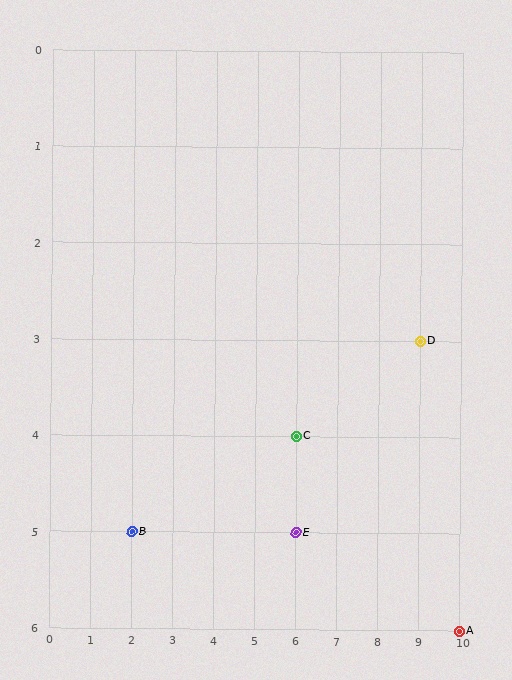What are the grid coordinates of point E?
Point E is at grid coordinates (6, 5).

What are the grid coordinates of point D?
Point D is at grid coordinates (9, 3).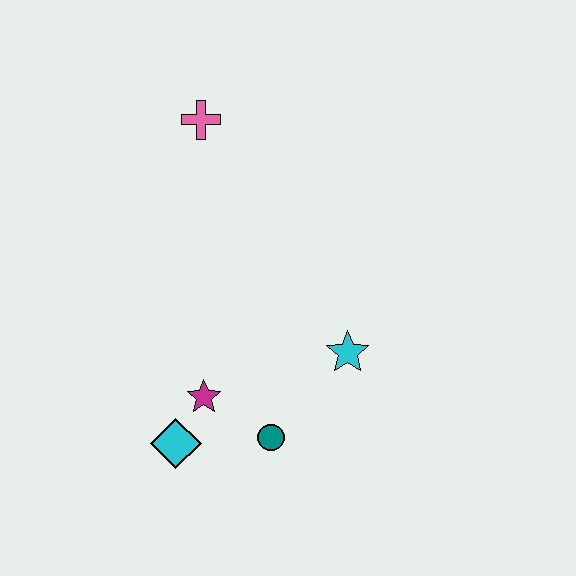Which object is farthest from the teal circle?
The pink cross is farthest from the teal circle.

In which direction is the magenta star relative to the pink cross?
The magenta star is below the pink cross.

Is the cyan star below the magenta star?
No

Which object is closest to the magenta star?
The cyan diamond is closest to the magenta star.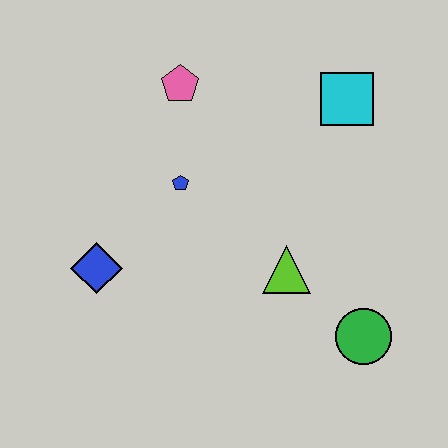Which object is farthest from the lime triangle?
The pink pentagon is farthest from the lime triangle.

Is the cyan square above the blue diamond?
Yes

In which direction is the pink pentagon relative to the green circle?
The pink pentagon is above the green circle.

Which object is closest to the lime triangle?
The green circle is closest to the lime triangle.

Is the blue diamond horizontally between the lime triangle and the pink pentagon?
No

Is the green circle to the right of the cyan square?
Yes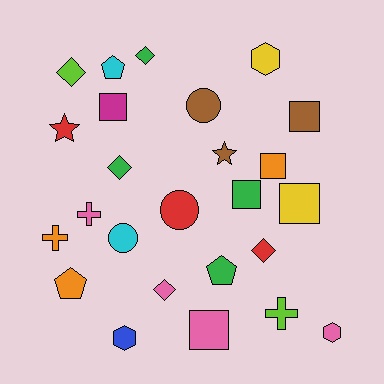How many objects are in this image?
There are 25 objects.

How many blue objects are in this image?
There is 1 blue object.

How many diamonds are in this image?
There are 5 diamonds.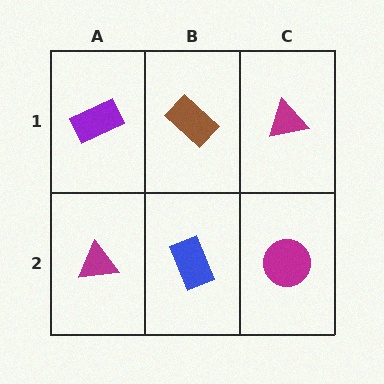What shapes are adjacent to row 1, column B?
A blue rectangle (row 2, column B), a purple rectangle (row 1, column A), a magenta triangle (row 1, column C).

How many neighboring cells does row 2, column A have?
2.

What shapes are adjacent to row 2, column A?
A purple rectangle (row 1, column A), a blue rectangle (row 2, column B).